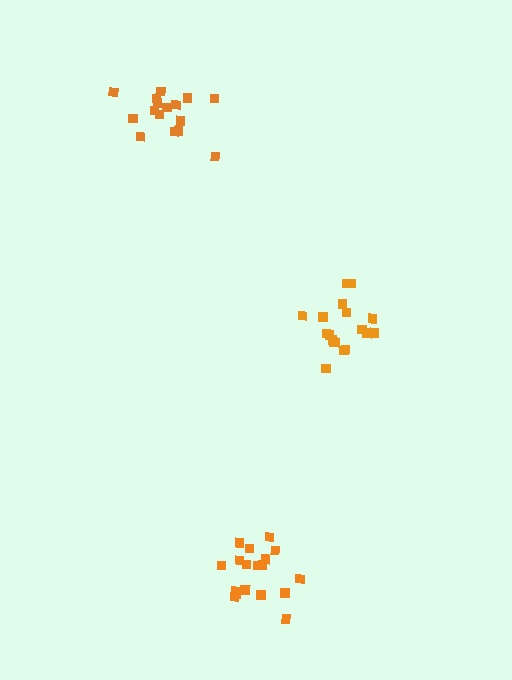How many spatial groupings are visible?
There are 3 spatial groupings.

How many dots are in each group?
Group 1: 16 dots, Group 2: 18 dots, Group 3: 18 dots (52 total).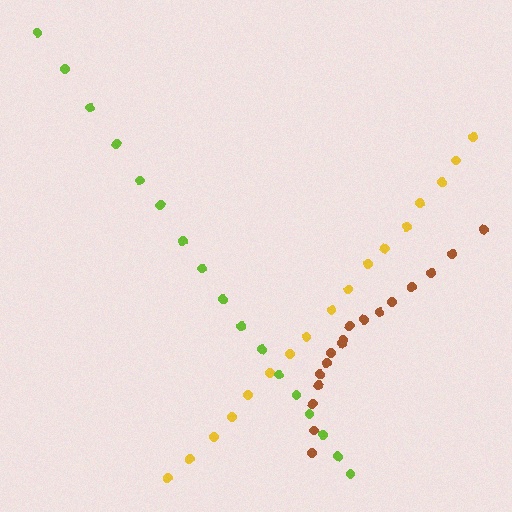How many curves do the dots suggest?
There are 3 distinct paths.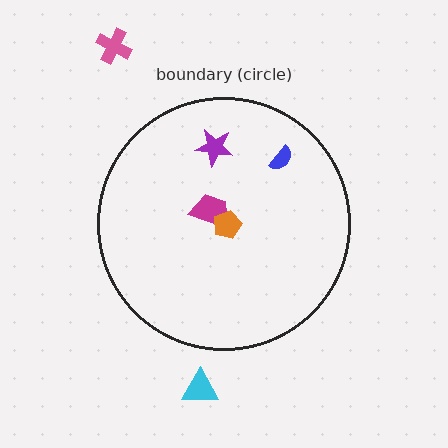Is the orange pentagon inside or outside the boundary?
Inside.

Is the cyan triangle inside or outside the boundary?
Outside.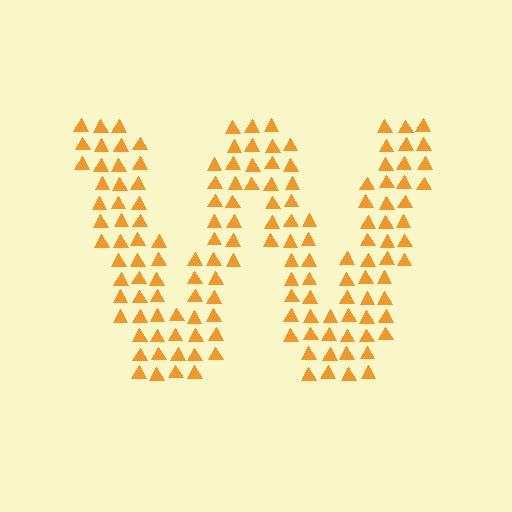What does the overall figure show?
The overall figure shows the letter W.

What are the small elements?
The small elements are triangles.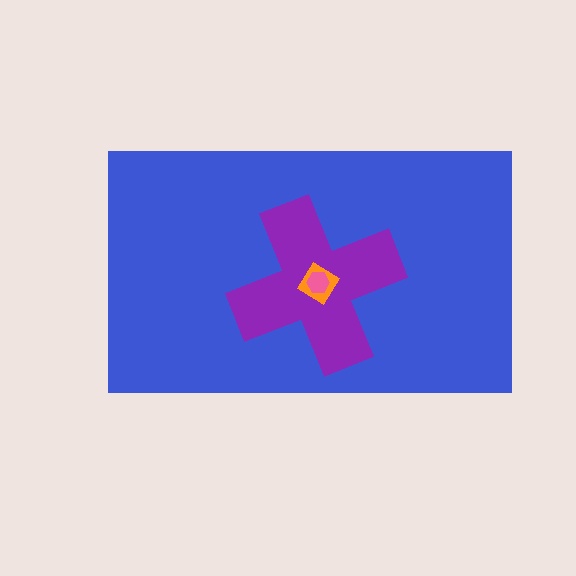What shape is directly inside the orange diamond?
The pink hexagon.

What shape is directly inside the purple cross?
The orange diamond.